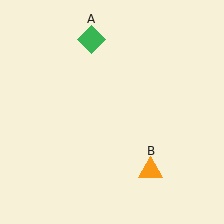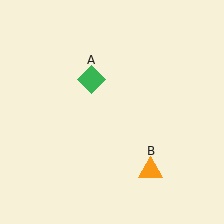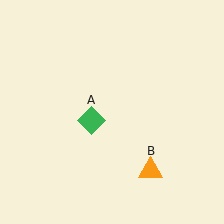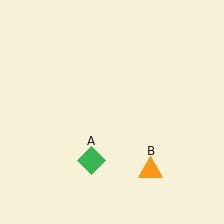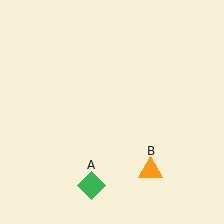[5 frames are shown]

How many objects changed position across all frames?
1 object changed position: green diamond (object A).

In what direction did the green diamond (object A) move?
The green diamond (object A) moved down.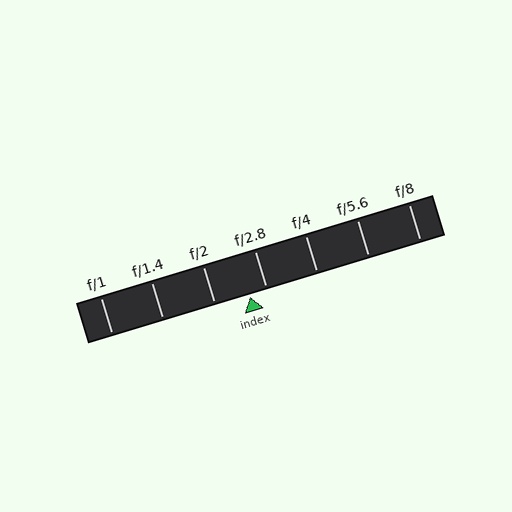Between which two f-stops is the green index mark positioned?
The index mark is between f/2 and f/2.8.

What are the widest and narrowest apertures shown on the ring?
The widest aperture shown is f/1 and the narrowest is f/8.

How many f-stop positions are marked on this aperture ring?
There are 7 f-stop positions marked.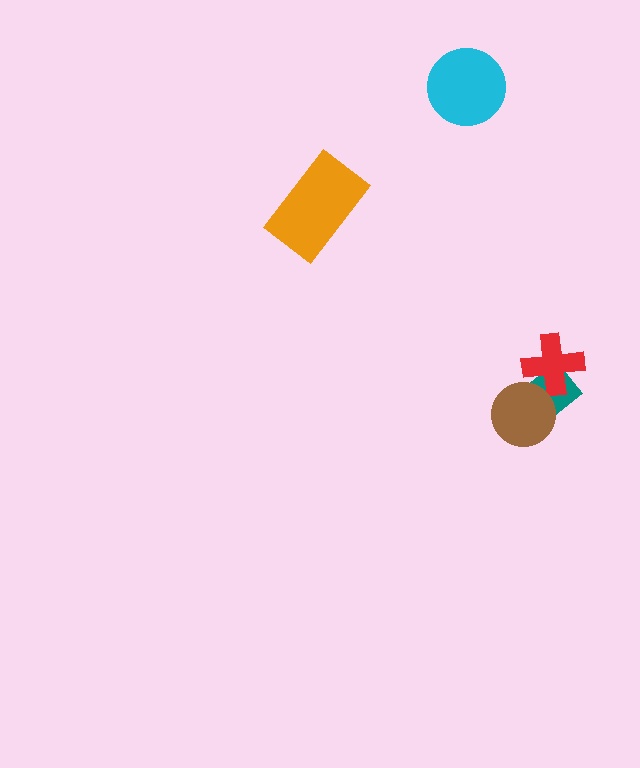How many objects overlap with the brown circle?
1 object overlaps with the brown circle.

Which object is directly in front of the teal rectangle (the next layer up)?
The red cross is directly in front of the teal rectangle.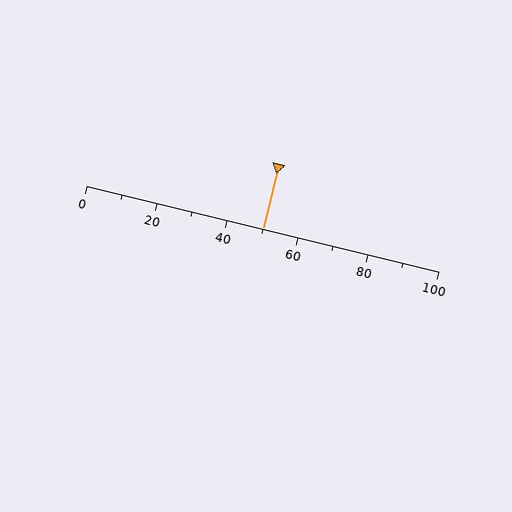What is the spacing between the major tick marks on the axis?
The major ticks are spaced 20 apart.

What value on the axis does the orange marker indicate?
The marker indicates approximately 50.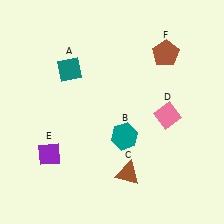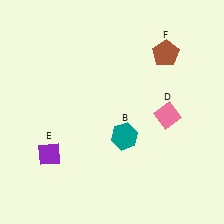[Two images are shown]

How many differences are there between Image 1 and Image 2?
There are 2 differences between the two images.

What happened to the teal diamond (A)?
The teal diamond (A) was removed in Image 2. It was in the top-left area of Image 1.